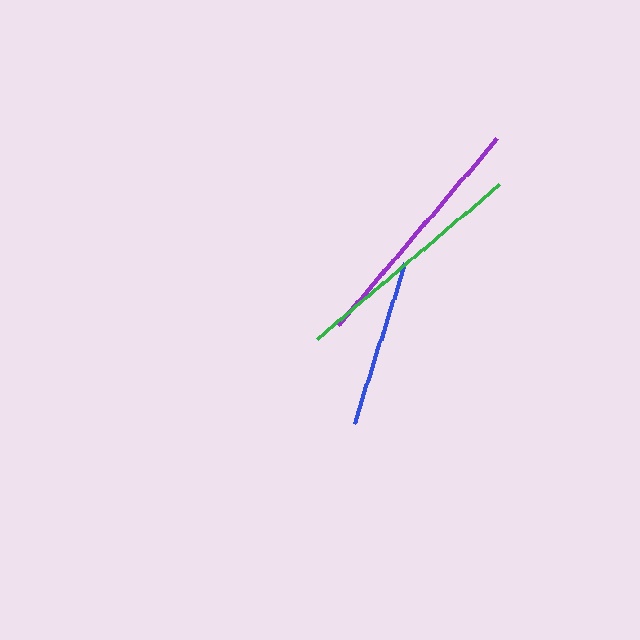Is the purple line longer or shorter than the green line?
The purple line is longer than the green line.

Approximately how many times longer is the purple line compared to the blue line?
The purple line is approximately 1.5 times the length of the blue line.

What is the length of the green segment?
The green segment is approximately 240 pixels long.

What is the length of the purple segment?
The purple segment is approximately 246 pixels long.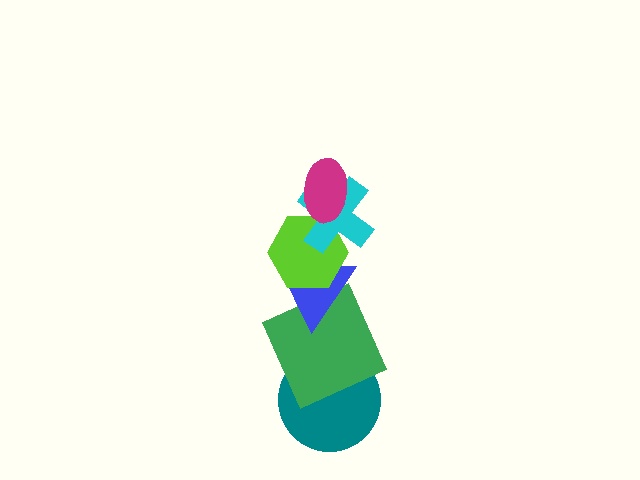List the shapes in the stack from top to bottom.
From top to bottom: the magenta ellipse, the cyan cross, the lime hexagon, the blue triangle, the green square, the teal circle.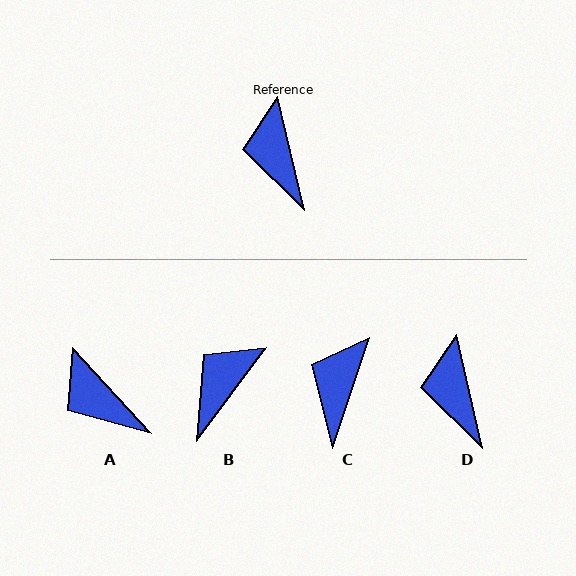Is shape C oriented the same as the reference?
No, it is off by about 32 degrees.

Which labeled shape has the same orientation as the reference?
D.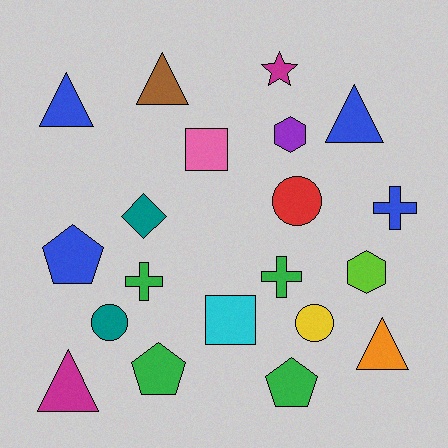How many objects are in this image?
There are 20 objects.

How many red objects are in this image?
There is 1 red object.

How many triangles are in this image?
There are 5 triangles.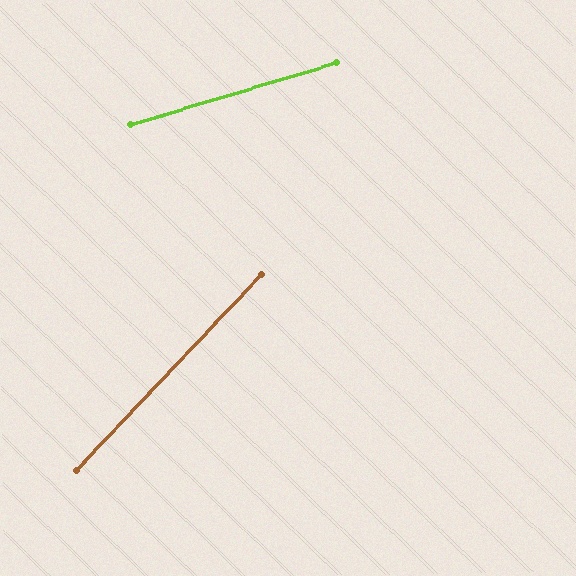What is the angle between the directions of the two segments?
Approximately 30 degrees.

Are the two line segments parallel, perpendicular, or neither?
Neither parallel nor perpendicular — they differ by about 30°.